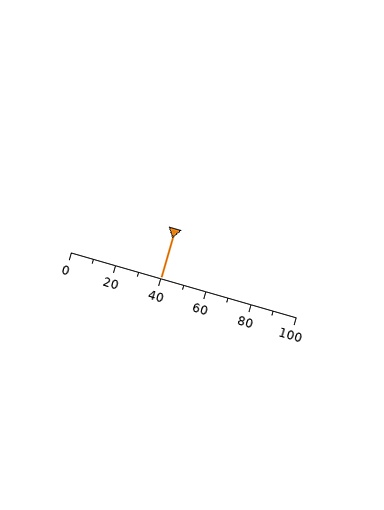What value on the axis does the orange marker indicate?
The marker indicates approximately 40.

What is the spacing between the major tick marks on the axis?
The major ticks are spaced 20 apart.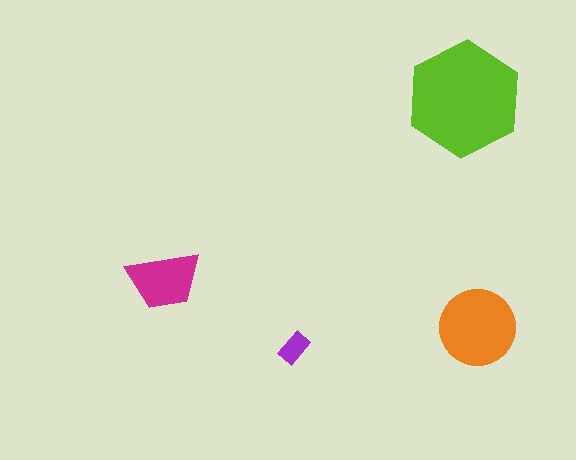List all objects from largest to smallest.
The lime hexagon, the orange circle, the magenta trapezoid, the purple rectangle.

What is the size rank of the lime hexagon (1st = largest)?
1st.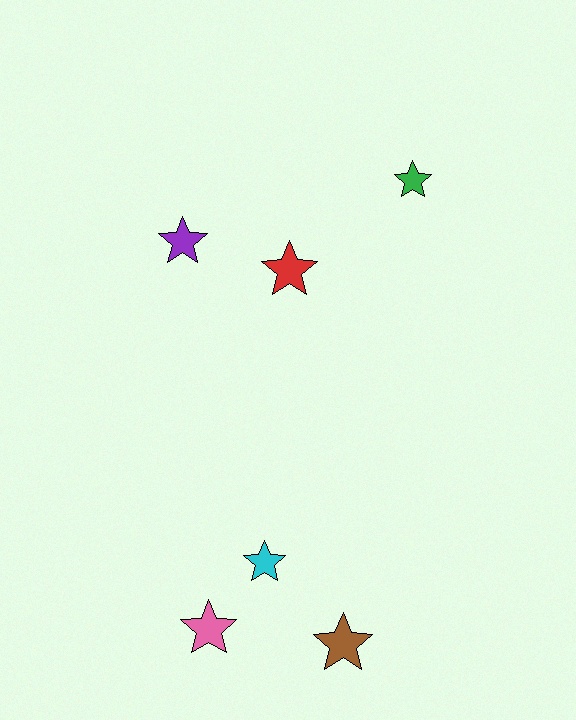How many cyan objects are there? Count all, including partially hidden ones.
There is 1 cyan object.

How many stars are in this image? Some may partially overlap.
There are 6 stars.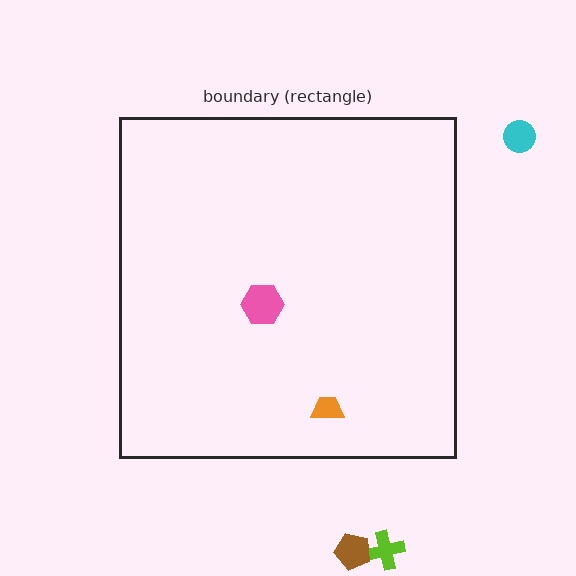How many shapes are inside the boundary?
2 inside, 3 outside.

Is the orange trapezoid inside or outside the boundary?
Inside.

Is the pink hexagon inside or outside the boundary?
Inside.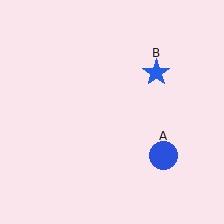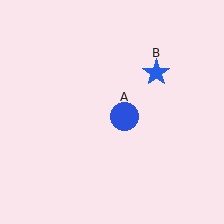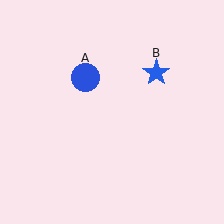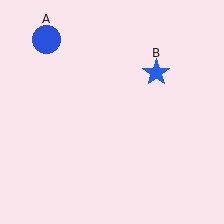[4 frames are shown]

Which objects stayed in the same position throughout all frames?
Blue star (object B) remained stationary.